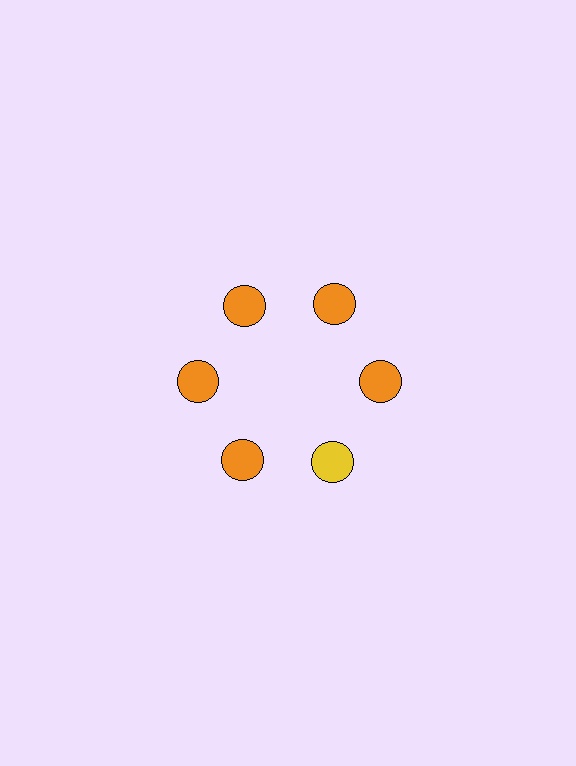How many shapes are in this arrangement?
There are 6 shapes arranged in a ring pattern.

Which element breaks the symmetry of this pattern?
The yellow circle at roughly the 5 o'clock position breaks the symmetry. All other shapes are orange circles.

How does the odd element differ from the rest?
It has a different color: yellow instead of orange.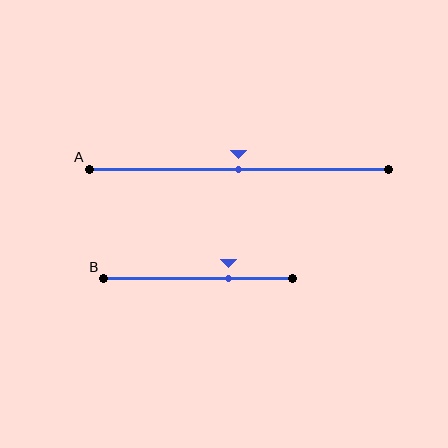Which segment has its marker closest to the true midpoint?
Segment A has its marker closest to the true midpoint.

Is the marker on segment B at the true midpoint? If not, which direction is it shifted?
No, the marker on segment B is shifted to the right by about 16% of the segment length.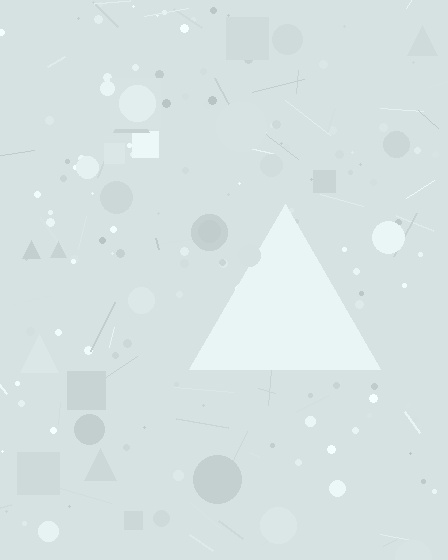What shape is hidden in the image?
A triangle is hidden in the image.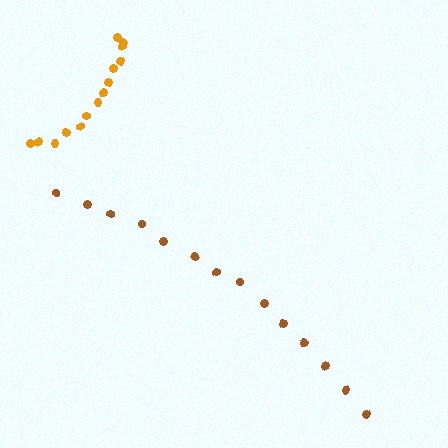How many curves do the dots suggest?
There are 2 distinct paths.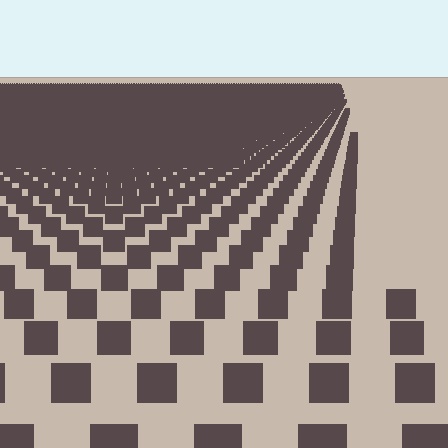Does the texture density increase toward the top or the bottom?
Density increases toward the top.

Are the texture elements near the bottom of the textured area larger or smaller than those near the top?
Larger. Near the bottom, elements are closer to the viewer and appear at a bigger on-screen size.